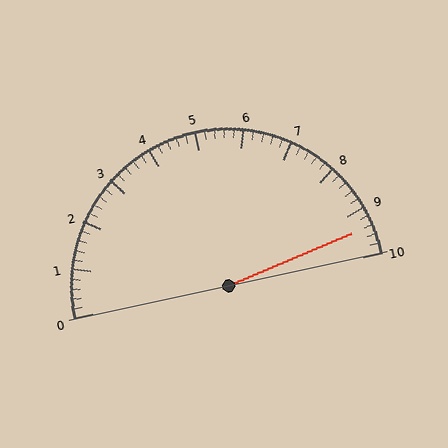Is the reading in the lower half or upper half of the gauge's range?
The reading is in the upper half of the range (0 to 10).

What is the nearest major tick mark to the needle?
The nearest major tick mark is 9.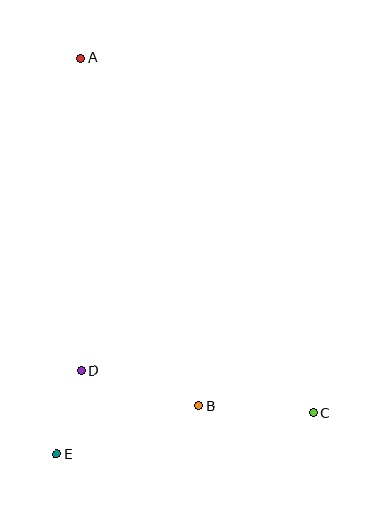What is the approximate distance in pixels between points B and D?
The distance between B and D is approximately 123 pixels.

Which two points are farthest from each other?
Points A and C are farthest from each other.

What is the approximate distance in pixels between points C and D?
The distance between C and D is approximately 236 pixels.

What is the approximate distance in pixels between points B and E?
The distance between B and E is approximately 150 pixels.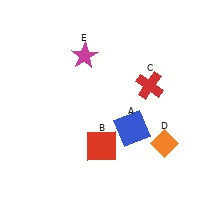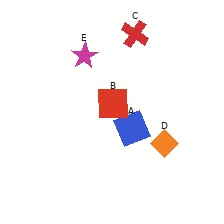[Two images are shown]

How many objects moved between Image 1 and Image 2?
2 objects moved between the two images.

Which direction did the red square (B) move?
The red square (B) moved up.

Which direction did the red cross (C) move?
The red cross (C) moved up.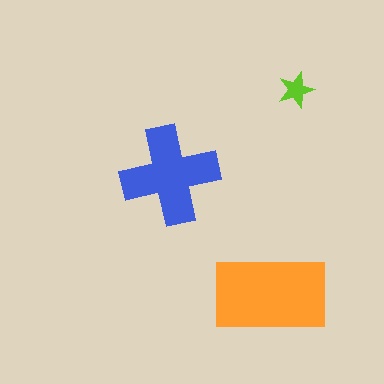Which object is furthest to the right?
The lime star is rightmost.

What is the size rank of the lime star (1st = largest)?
3rd.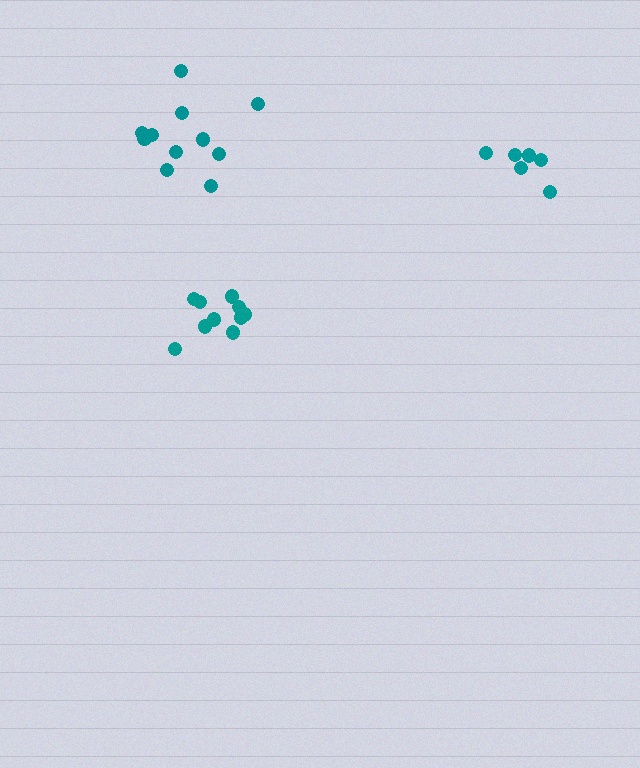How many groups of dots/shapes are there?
There are 3 groups.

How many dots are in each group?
Group 1: 11 dots, Group 2: 6 dots, Group 3: 10 dots (27 total).